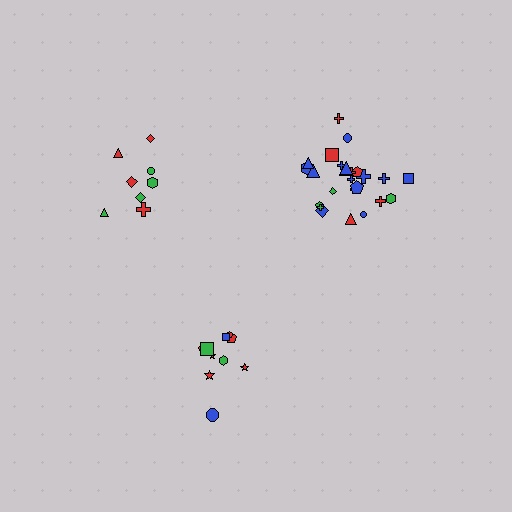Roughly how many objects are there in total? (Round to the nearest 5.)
Roughly 45 objects in total.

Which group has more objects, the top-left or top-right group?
The top-right group.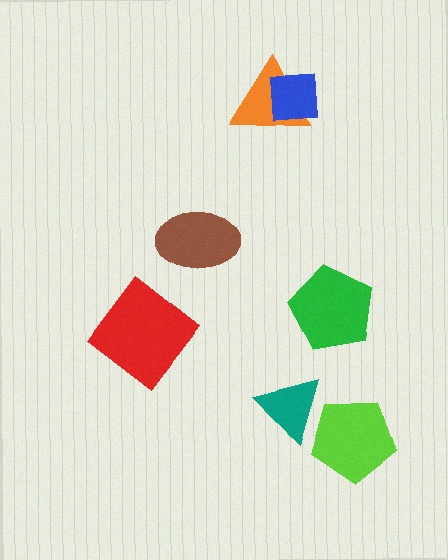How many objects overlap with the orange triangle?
1 object overlaps with the orange triangle.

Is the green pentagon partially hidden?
No, no other shape covers it.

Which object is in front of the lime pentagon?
The teal triangle is in front of the lime pentagon.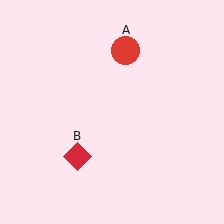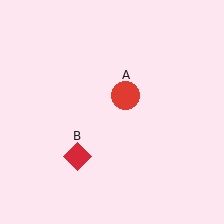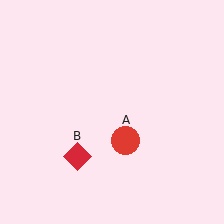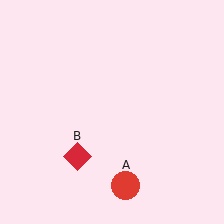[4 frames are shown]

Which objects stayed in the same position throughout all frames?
Red diamond (object B) remained stationary.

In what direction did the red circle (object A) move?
The red circle (object A) moved down.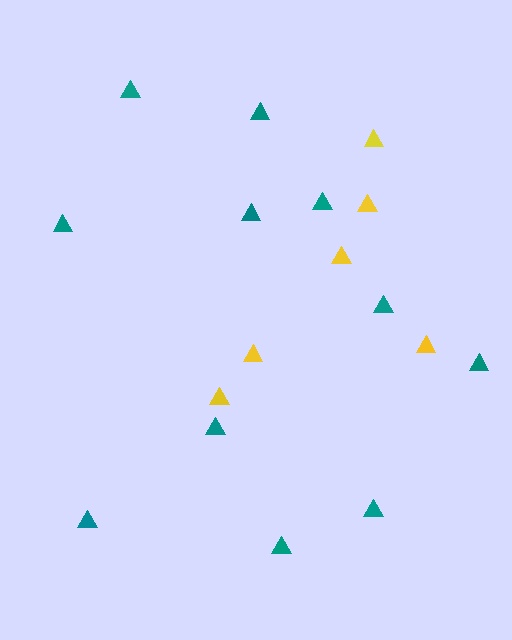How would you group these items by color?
There are 2 groups: one group of yellow triangles (6) and one group of teal triangles (11).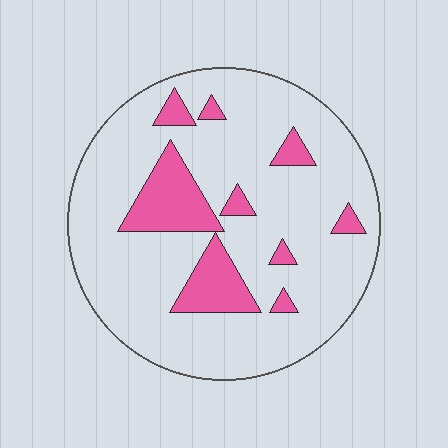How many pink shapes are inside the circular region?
9.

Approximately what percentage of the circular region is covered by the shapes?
Approximately 15%.